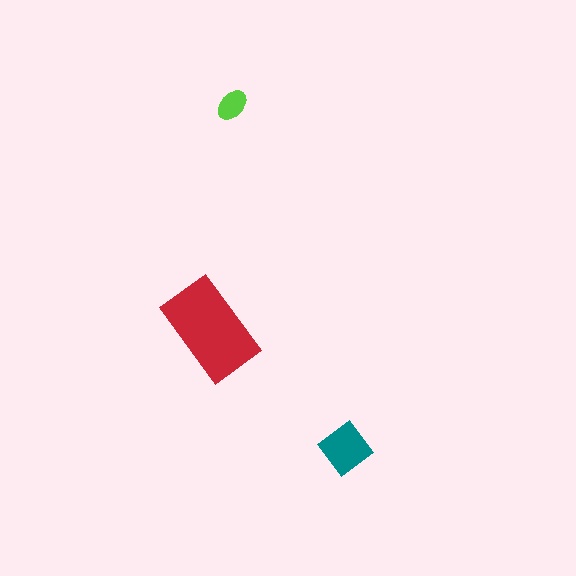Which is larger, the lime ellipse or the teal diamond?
The teal diamond.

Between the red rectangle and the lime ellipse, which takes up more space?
The red rectangle.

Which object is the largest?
The red rectangle.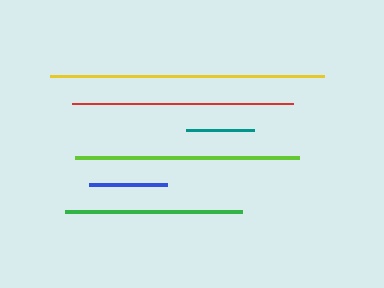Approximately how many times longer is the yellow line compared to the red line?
The yellow line is approximately 1.2 times the length of the red line.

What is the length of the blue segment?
The blue segment is approximately 78 pixels long.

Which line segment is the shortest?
The teal line is the shortest at approximately 68 pixels.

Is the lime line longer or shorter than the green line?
The lime line is longer than the green line.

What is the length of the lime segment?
The lime segment is approximately 224 pixels long.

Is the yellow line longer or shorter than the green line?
The yellow line is longer than the green line.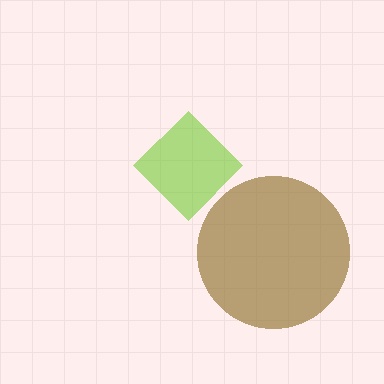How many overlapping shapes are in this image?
There are 2 overlapping shapes in the image.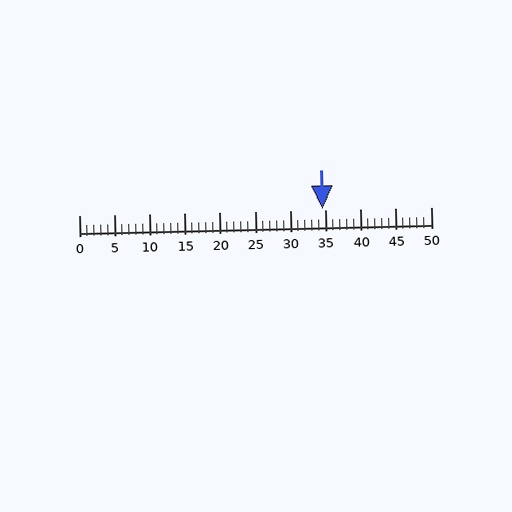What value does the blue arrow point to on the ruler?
The blue arrow points to approximately 35.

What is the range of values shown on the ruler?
The ruler shows values from 0 to 50.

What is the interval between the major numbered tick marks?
The major tick marks are spaced 5 units apart.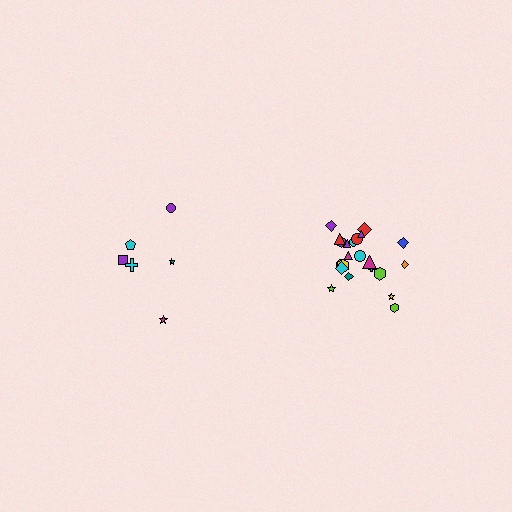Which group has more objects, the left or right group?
The right group.